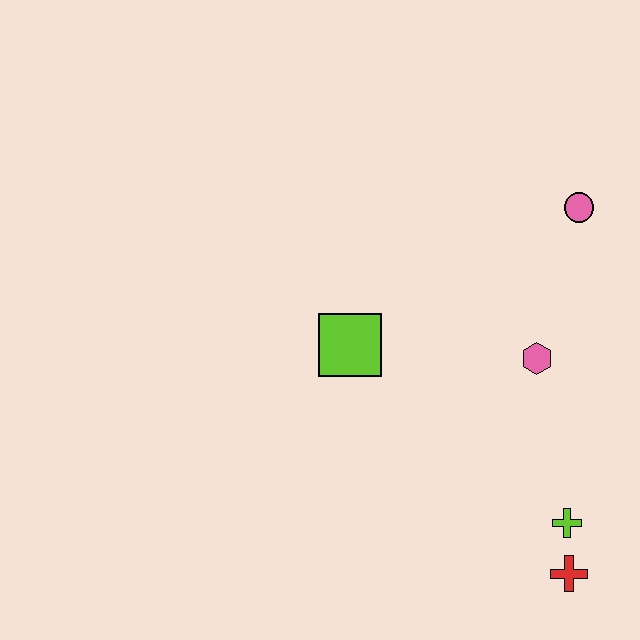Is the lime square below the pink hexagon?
No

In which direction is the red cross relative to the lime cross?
The red cross is below the lime cross.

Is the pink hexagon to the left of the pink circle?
Yes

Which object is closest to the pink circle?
The pink hexagon is closest to the pink circle.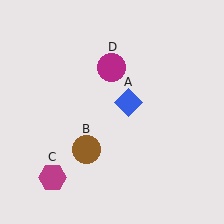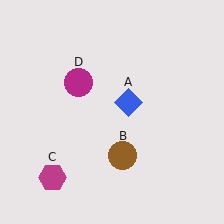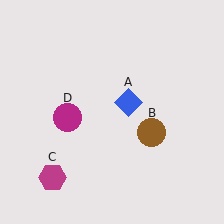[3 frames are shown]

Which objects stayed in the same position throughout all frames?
Blue diamond (object A) and magenta hexagon (object C) remained stationary.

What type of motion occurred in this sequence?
The brown circle (object B), magenta circle (object D) rotated counterclockwise around the center of the scene.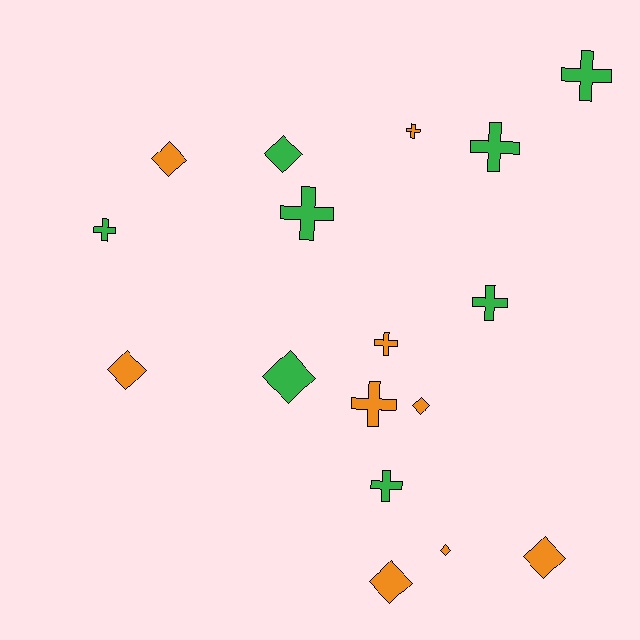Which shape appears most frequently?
Cross, with 9 objects.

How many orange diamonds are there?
There are 6 orange diamonds.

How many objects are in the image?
There are 17 objects.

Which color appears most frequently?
Orange, with 9 objects.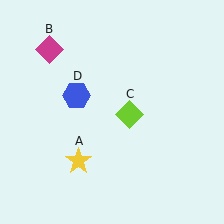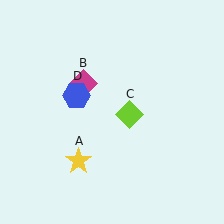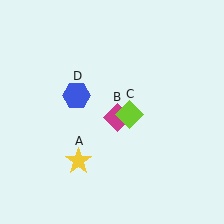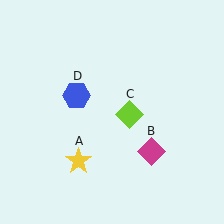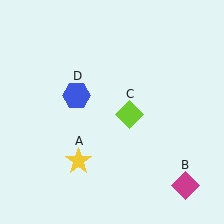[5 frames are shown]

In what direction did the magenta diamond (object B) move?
The magenta diamond (object B) moved down and to the right.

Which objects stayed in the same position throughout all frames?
Yellow star (object A) and lime diamond (object C) and blue hexagon (object D) remained stationary.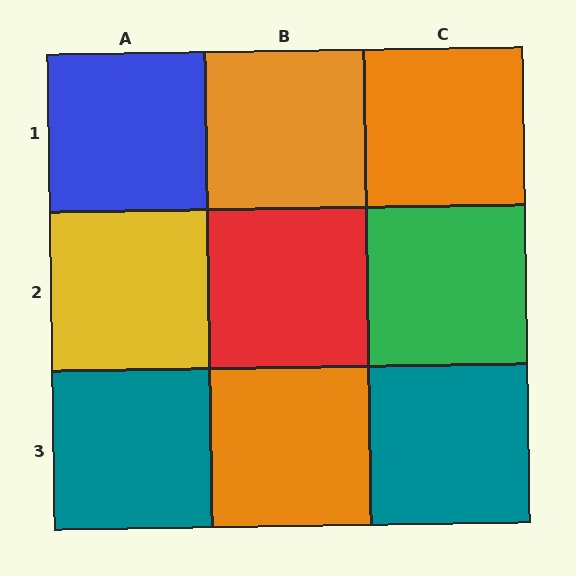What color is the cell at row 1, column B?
Orange.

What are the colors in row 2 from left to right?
Yellow, red, green.